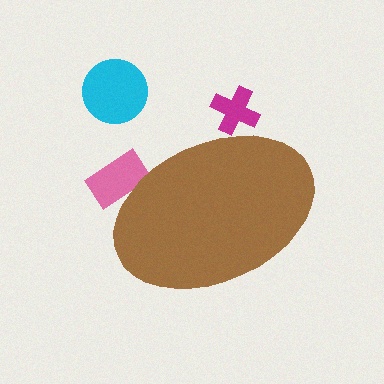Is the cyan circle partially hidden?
No, the cyan circle is fully visible.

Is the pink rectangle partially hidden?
Yes, the pink rectangle is partially hidden behind the brown ellipse.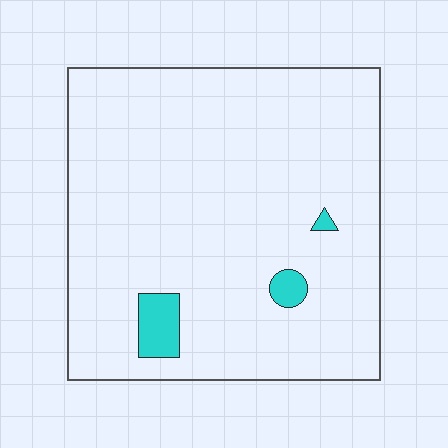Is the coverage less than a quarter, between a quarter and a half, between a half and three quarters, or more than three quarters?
Less than a quarter.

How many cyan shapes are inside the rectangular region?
3.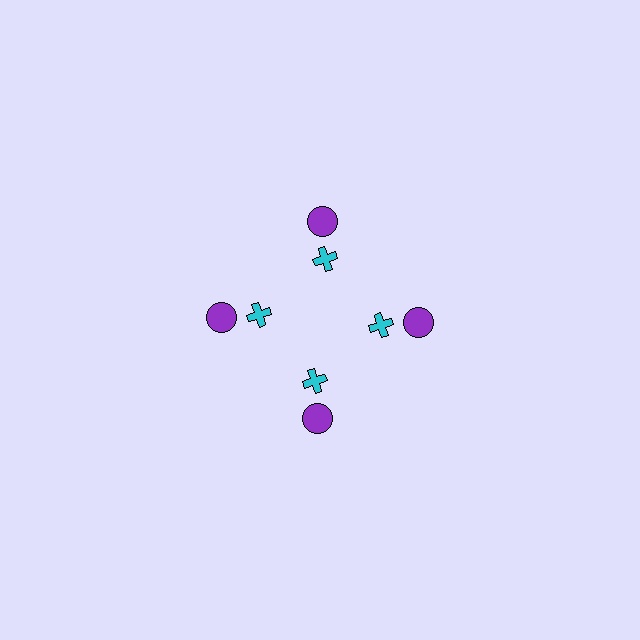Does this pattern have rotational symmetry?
Yes, this pattern has 4-fold rotational symmetry. It looks the same after rotating 90 degrees around the center.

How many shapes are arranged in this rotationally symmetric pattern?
There are 8 shapes, arranged in 4 groups of 2.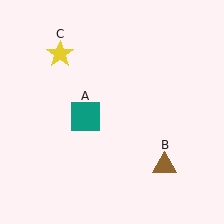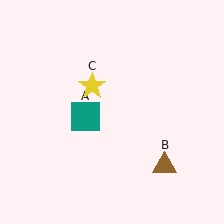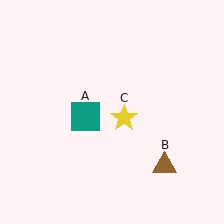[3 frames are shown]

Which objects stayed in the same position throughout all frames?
Teal square (object A) and brown triangle (object B) remained stationary.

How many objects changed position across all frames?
1 object changed position: yellow star (object C).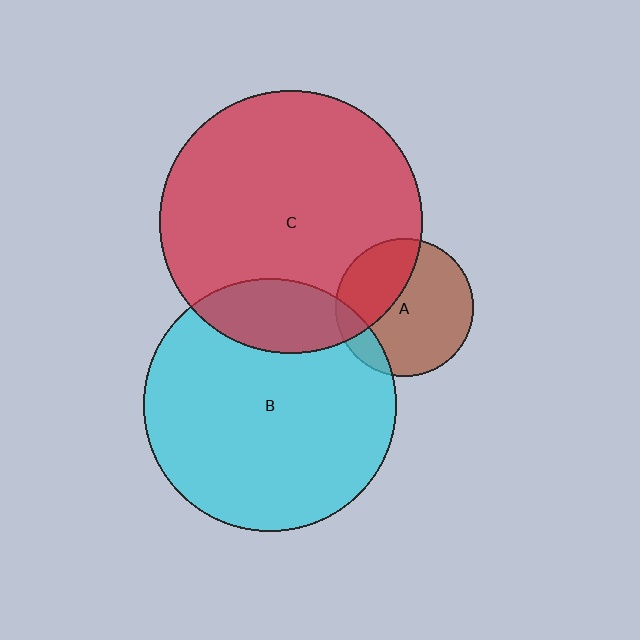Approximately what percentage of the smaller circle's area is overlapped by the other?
Approximately 15%.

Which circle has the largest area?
Circle C (red).